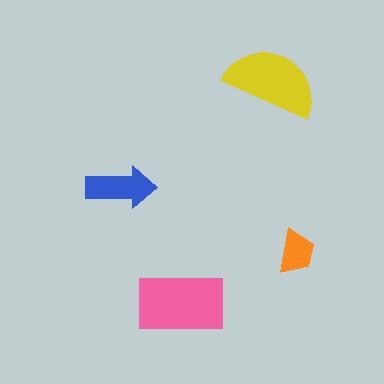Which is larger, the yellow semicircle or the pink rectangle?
The pink rectangle.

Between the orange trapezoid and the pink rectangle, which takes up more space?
The pink rectangle.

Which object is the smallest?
The orange trapezoid.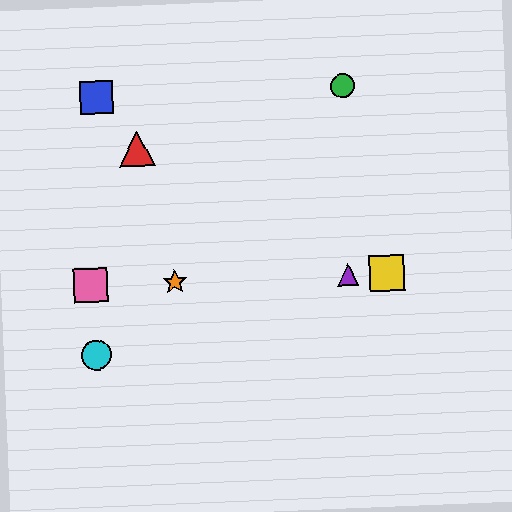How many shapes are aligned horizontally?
4 shapes (the yellow square, the purple triangle, the orange star, the pink square) are aligned horizontally.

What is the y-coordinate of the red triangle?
The red triangle is at y≈149.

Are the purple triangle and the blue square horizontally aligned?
No, the purple triangle is at y≈275 and the blue square is at y≈98.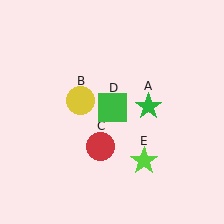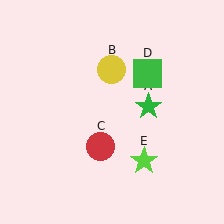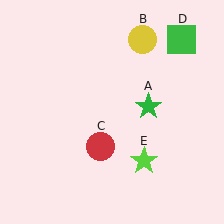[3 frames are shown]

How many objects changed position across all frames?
2 objects changed position: yellow circle (object B), green square (object D).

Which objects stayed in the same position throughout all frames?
Green star (object A) and red circle (object C) and lime star (object E) remained stationary.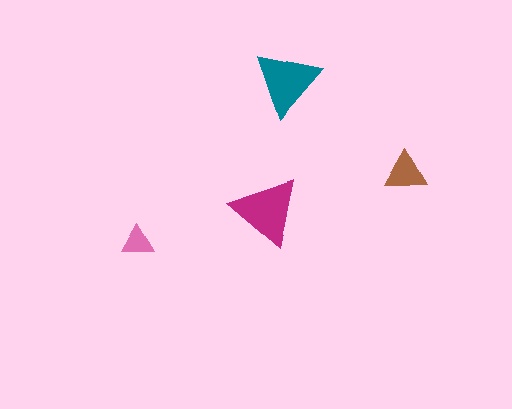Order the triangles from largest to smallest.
the magenta one, the teal one, the brown one, the pink one.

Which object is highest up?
The teal triangle is topmost.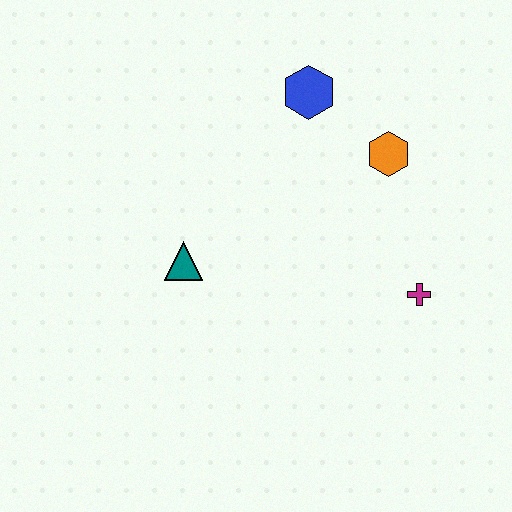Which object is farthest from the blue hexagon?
The magenta cross is farthest from the blue hexagon.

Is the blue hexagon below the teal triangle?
No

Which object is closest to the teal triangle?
The blue hexagon is closest to the teal triangle.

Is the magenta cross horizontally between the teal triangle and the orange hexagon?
No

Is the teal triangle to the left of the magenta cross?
Yes